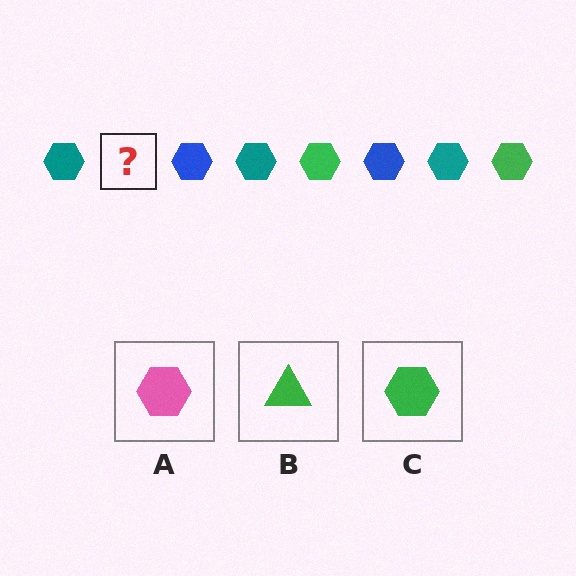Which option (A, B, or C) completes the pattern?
C.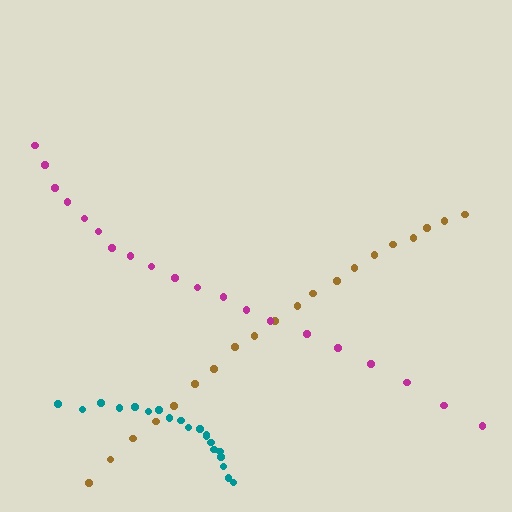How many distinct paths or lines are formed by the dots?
There are 3 distinct paths.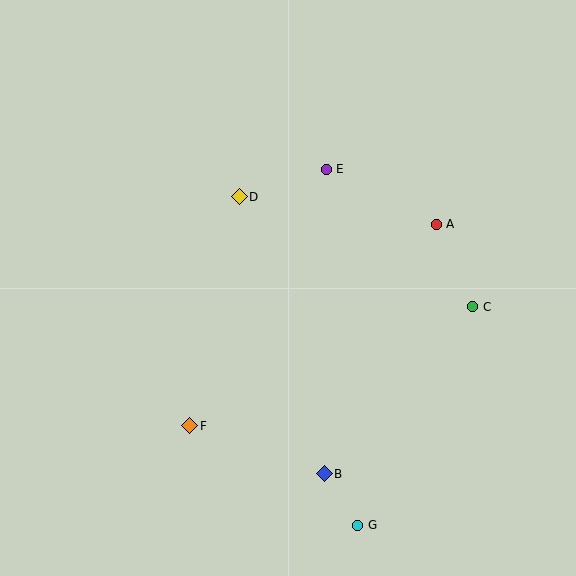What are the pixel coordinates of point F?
Point F is at (190, 426).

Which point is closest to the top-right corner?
Point A is closest to the top-right corner.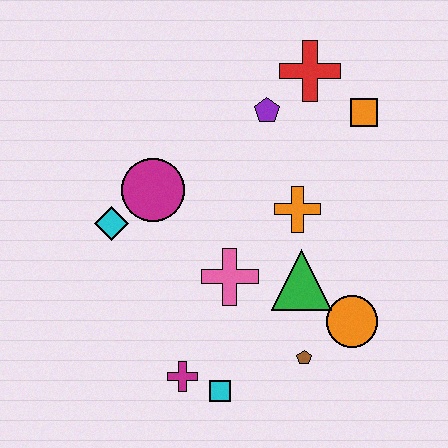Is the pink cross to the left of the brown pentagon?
Yes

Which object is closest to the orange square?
The red cross is closest to the orange square.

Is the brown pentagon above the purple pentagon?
No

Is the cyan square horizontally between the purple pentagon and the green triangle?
No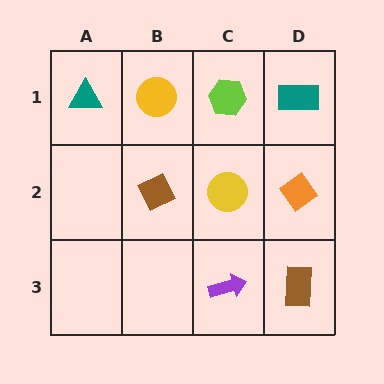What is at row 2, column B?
A brown diamond.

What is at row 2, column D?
An orange diamond.